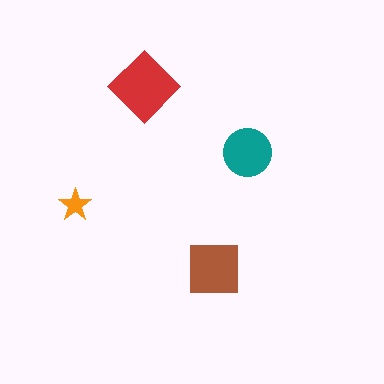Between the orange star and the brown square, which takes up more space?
The brown square.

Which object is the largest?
The red diamond.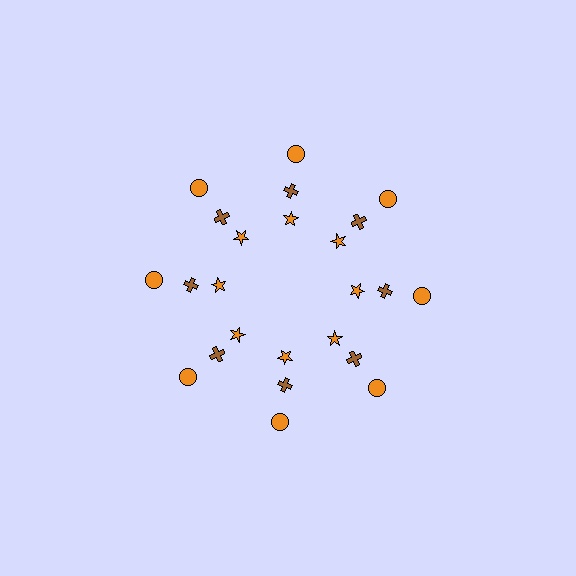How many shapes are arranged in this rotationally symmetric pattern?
There are 24 shapes, arranged in 8 groups of 3.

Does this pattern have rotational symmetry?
Yes, this pattern has 8-fold rotational symmetry. It looks the same after rotating 45 degrees around the center.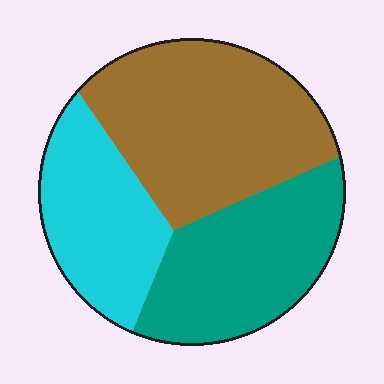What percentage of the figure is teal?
Teal takes up about one third (1/3) of the figure.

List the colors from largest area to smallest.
From largest to smallest: brown, teal, cyan.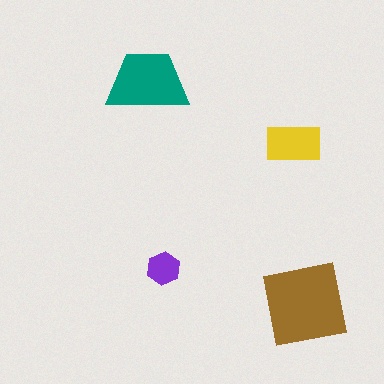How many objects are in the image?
There are 4 objects in the image.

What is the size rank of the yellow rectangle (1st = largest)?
3rd.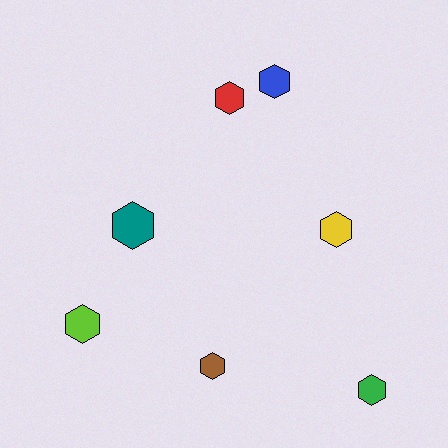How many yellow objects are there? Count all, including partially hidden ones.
There is 1 yellow object.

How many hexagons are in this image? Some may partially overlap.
There are 7 hexagons.